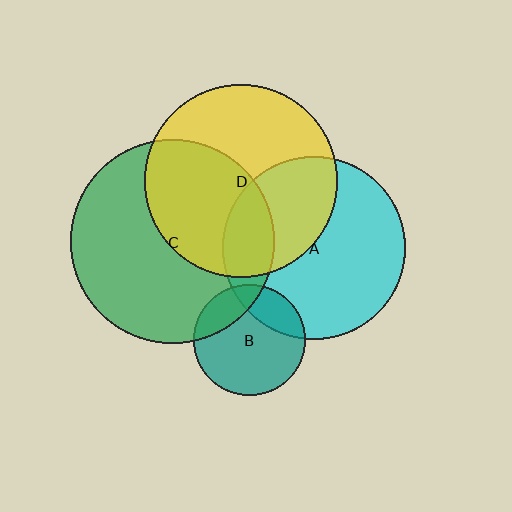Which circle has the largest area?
Circle C (green).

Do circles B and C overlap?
Yes.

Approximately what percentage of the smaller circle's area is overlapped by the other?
Approximately 20%.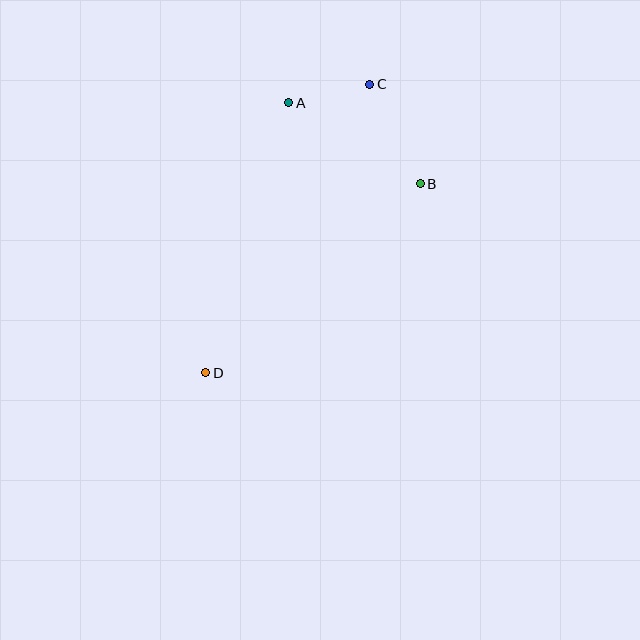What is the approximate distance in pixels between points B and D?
The distance between B and D is approximately 286 pixels.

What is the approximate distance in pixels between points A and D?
The distance between A and D is approximately 282 pixels.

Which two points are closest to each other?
Points A and C are closest to each other.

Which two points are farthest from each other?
Points C and D are farthest from each other.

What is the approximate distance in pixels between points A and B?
The distance between A and B is approximately 155 pixels.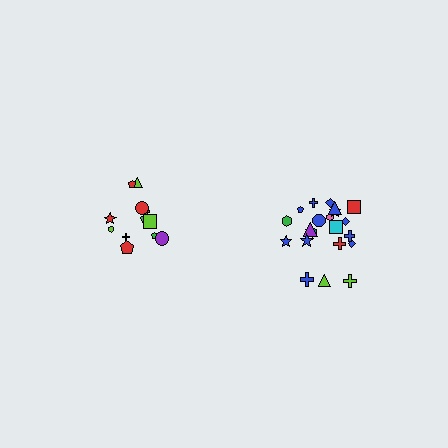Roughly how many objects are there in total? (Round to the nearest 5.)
Roughly 35 objects in total.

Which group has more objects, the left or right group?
The right group.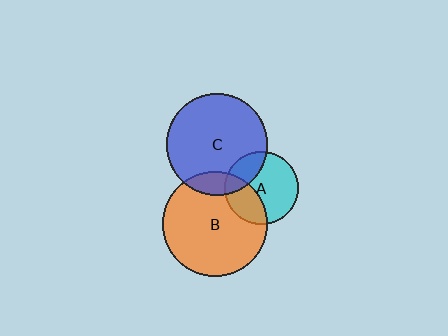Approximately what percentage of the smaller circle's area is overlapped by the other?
Approximately 30%.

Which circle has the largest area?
Circle B (orange).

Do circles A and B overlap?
Yes.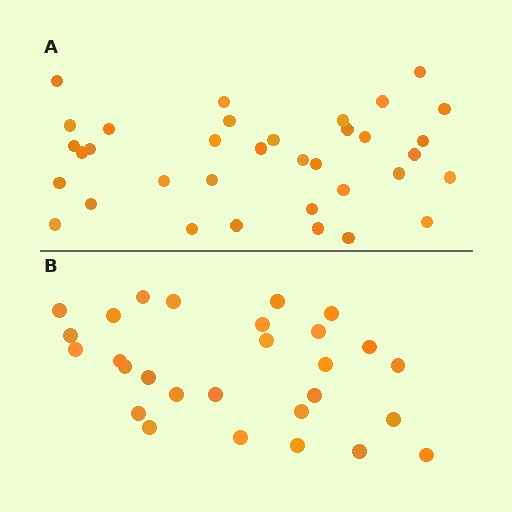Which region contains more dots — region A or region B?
Region A (the top region) has more dots.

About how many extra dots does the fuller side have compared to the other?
Region A has roughly 8 or so more dots than region B.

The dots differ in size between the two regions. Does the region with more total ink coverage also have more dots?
No. Region B has more total ink coverage because its dots are larger, but region A actually contains more individual dots. Total area can be misleading — the number of items is what matters here.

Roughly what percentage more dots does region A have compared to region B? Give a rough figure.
About 25% more.